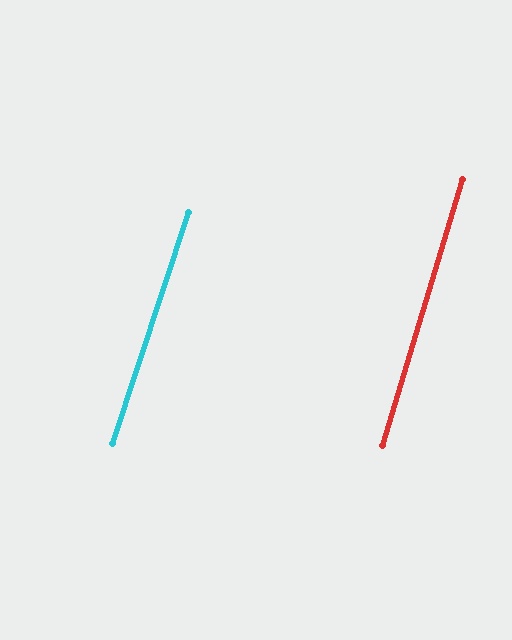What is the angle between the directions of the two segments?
Approximately 1 degree.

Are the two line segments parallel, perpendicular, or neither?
Parallel — their directions differ by only 1.3°.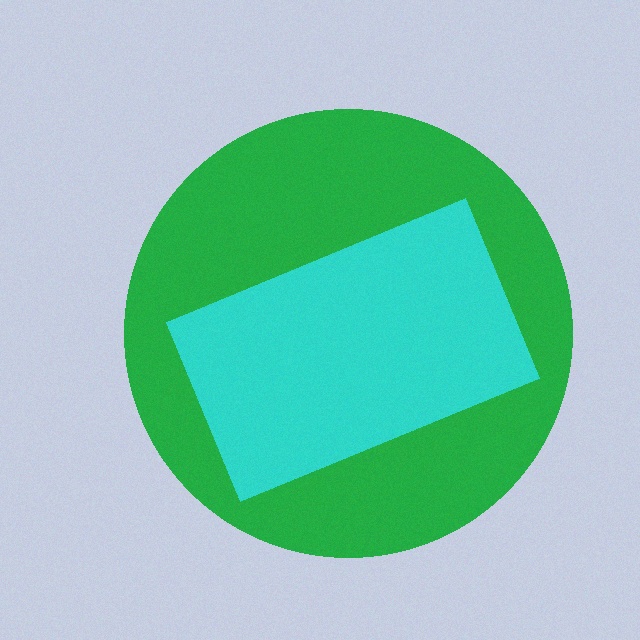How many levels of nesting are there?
2.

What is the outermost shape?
The green circle.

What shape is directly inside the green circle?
The cyan rectangle.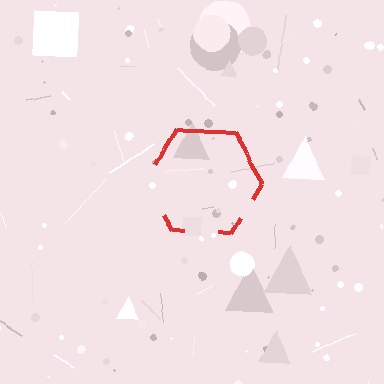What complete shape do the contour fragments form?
The contour fragments form a hexagon.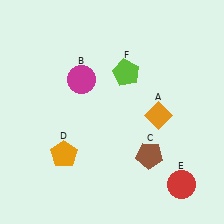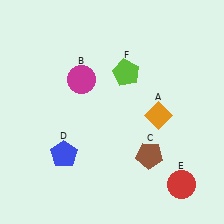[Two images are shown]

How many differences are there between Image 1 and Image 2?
There is 1 difference between the two images.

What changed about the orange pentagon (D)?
In Image 1, D is orange. In Image 2, it changed to blue.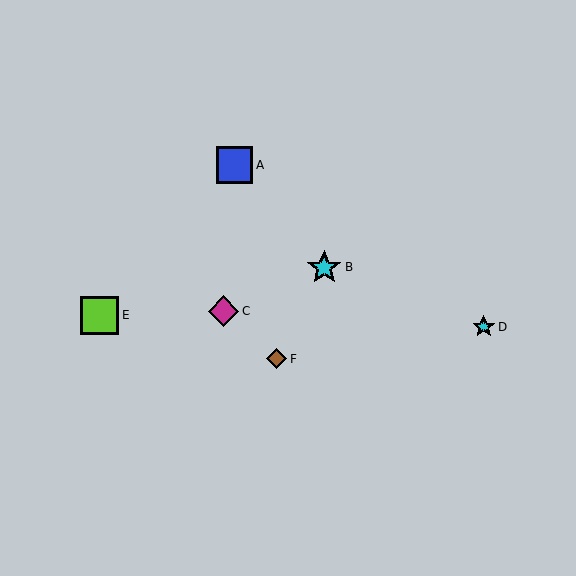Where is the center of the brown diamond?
The center of the brown diamond is at (277, 359).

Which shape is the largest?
The lime square (labeled E) is the largest.